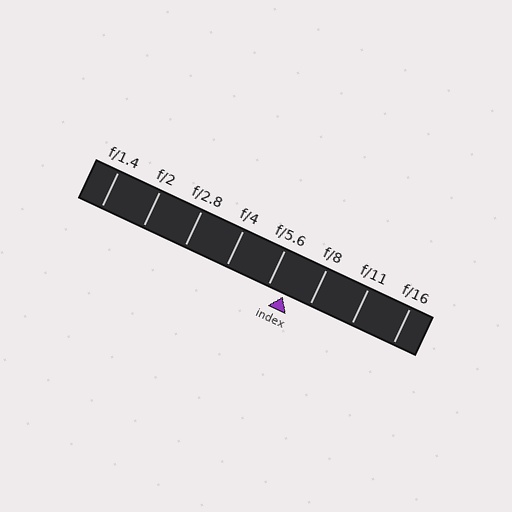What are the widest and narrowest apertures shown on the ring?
The widest aperture shown is f/1.4 and the narrowest is f/16.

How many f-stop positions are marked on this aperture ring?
There are 8 f-stop positions marked.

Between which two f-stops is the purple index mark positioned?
The index mark is between f/5.6 and f/8.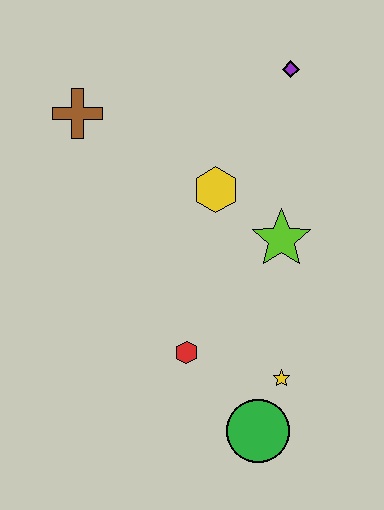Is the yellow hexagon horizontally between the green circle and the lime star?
No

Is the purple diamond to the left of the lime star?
No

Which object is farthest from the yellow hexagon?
The green circle is farthest from the yellow hexagon.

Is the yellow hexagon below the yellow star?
No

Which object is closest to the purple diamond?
The yellow hexagon is closest to the purple diamond.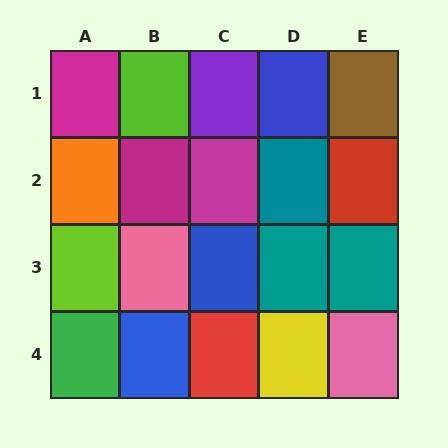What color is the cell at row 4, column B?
Blue.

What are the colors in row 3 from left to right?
Lime, pink, blue, teal, teal.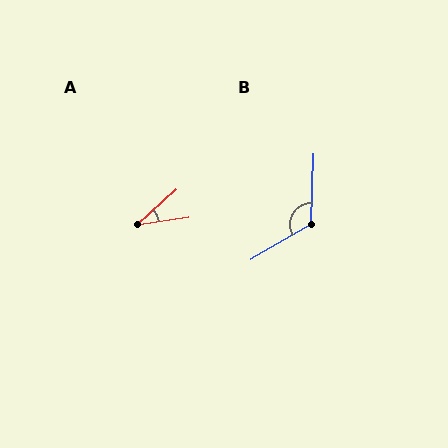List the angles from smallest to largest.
A (34°), B (122°).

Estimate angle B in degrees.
Approximately 122 degrees.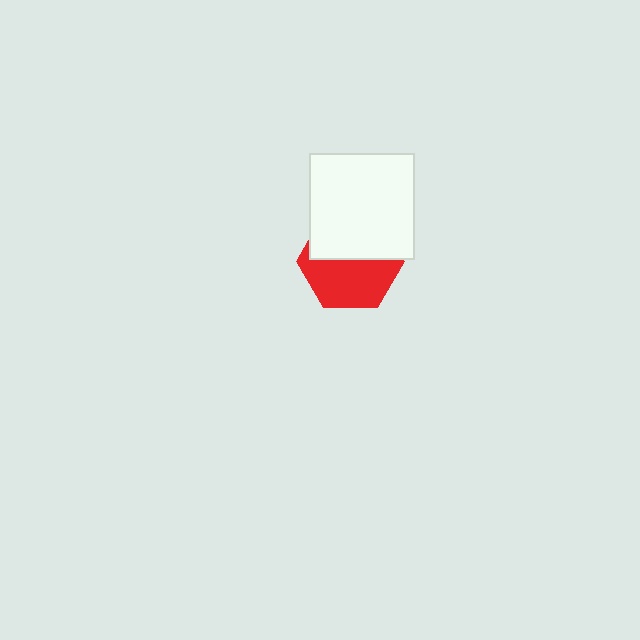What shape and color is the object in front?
The object in front is a white square.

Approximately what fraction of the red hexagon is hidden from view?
Roughly 46% of the red hexagon is hidden behind the white square.